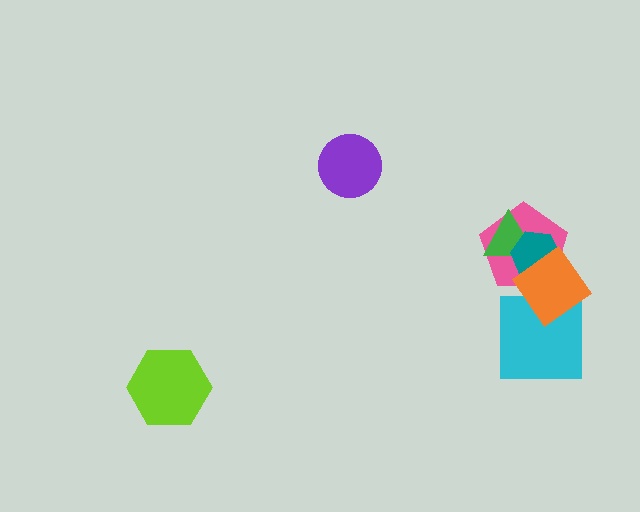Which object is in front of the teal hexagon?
The orange diamond is in front of the teal hexagon.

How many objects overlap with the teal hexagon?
3 objects overlap with the teal hexagon.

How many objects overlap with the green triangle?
3 objects overlap with the green triangle.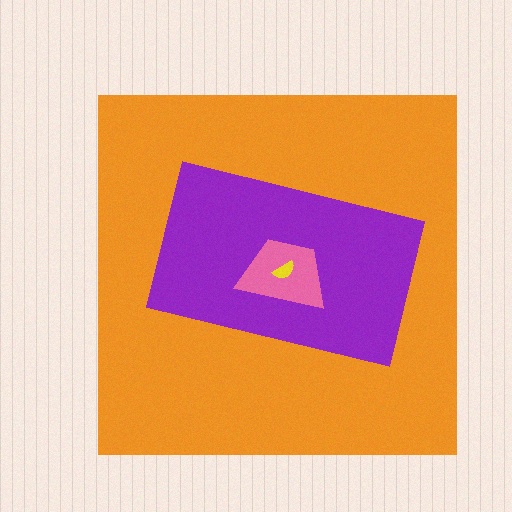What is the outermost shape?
The orange square.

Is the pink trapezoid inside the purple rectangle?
Yes.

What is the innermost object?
The yellow semicircle.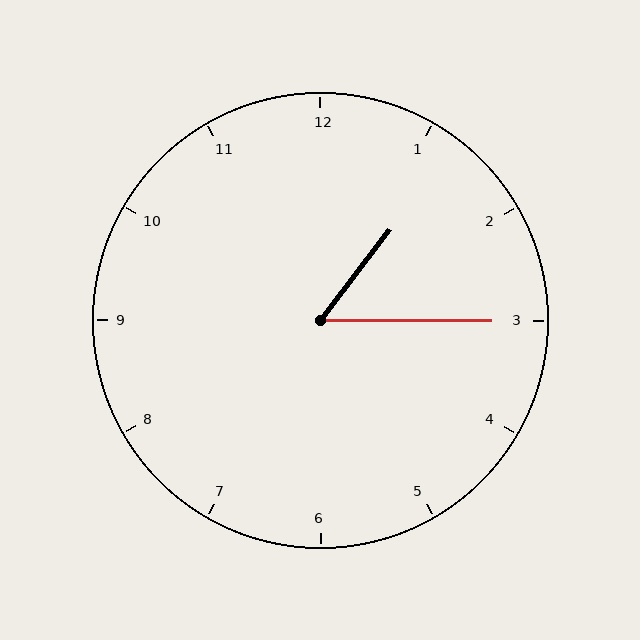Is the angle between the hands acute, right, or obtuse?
It is acute.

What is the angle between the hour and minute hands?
Approximately 52 degrees.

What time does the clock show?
1:15.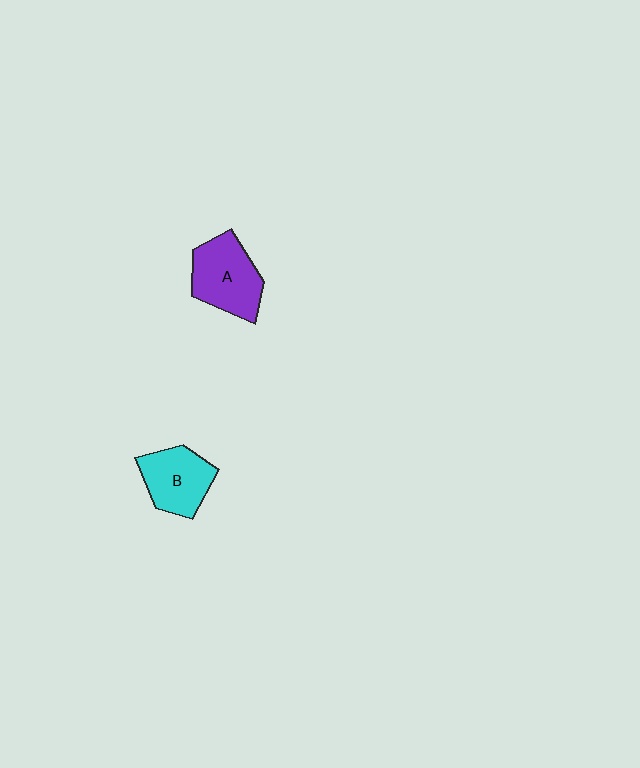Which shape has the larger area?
Shape A (purple).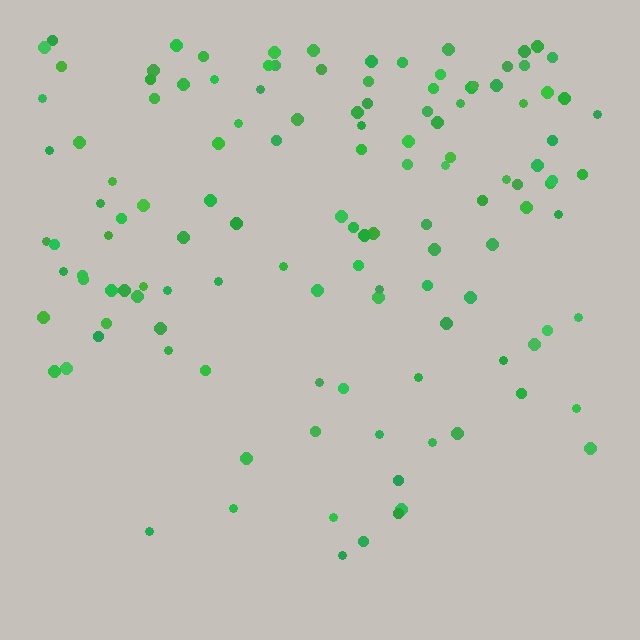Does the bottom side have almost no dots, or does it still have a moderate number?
Still a moderate number, just noticeably fewer than the top.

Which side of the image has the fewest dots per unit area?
The bottom.